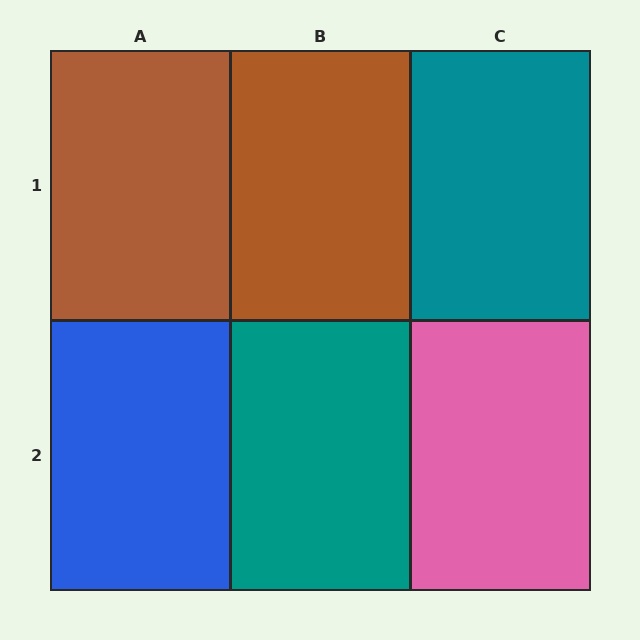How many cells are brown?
2 cells are brown.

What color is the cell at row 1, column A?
Brown.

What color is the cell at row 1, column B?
Brown.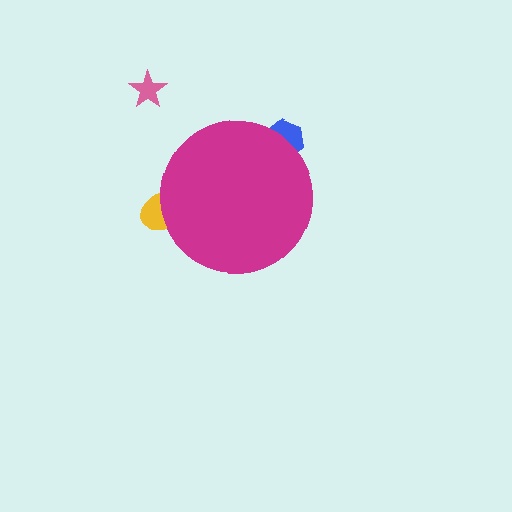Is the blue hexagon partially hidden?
Yes, the blue hexagon is partially hidden behind the magenta circle.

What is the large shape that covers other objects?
A magenta circle.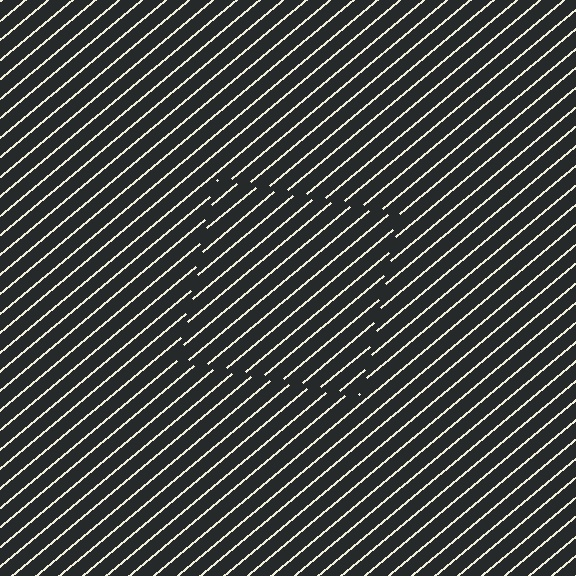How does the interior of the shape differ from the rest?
The interior of the shape contains the same grating, shifted by half a period — the contour is defined by the phase discontinuity where line-ends from the inner and outer gratings abut.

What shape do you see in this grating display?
An illusory square. The interior of the shape contains the same grating, shifted by half a period — the contour is defined by the phase discontinuity where line-ends from the inner and outer gratings abut.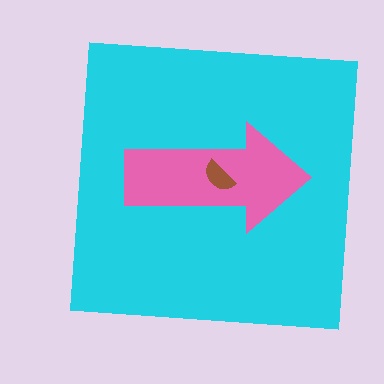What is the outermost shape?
The cyan square.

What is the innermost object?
The brown semicircle.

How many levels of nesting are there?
3.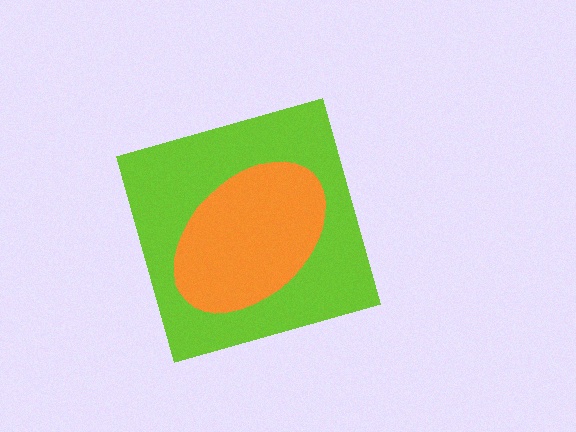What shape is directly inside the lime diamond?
The orange ellipse.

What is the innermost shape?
The orange ellipse.